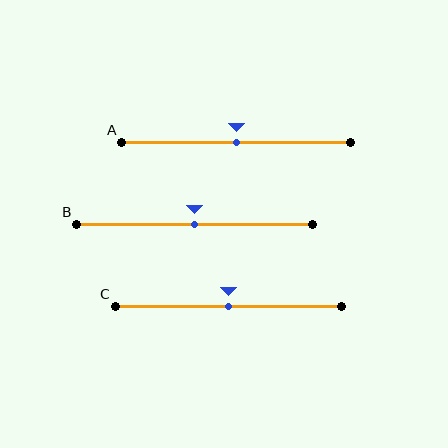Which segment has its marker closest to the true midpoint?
Segment A has its marker closest to the true midpoint.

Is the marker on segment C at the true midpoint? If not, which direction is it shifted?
Yes, the marker on segment C is at the true midpoint.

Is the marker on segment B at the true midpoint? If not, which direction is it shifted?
Yes, the marker on segment B is at the true midpoint.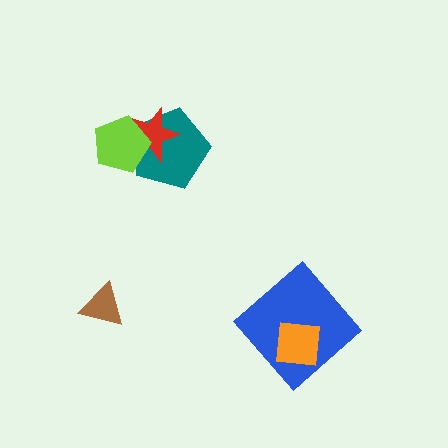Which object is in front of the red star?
The lime pentagon is in front of the red star.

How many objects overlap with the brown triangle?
0 objects overlap with the brown triangle.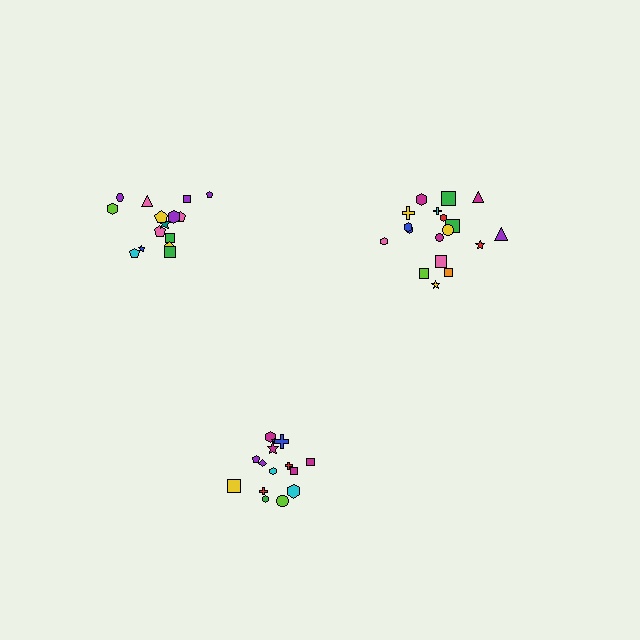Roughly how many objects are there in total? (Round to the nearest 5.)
Roughly 50 objects in total.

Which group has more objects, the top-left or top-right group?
The top-right group.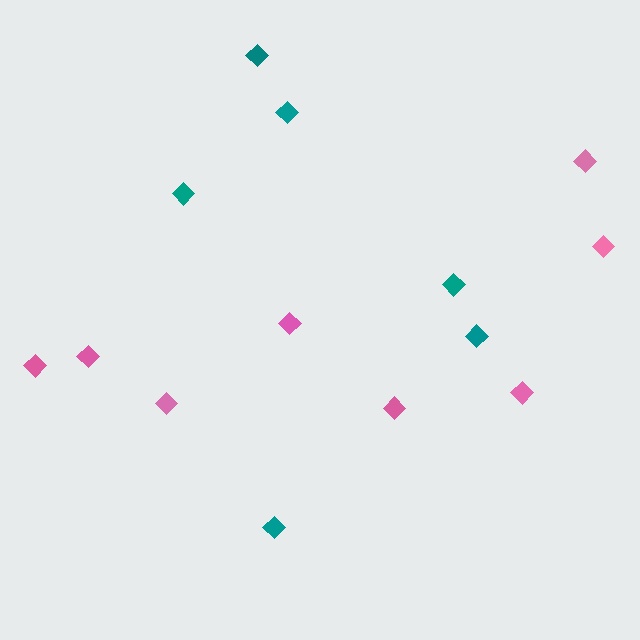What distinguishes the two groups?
There are 2 groups: one group of pink diamonds (8) and one group of teal diamonds (6).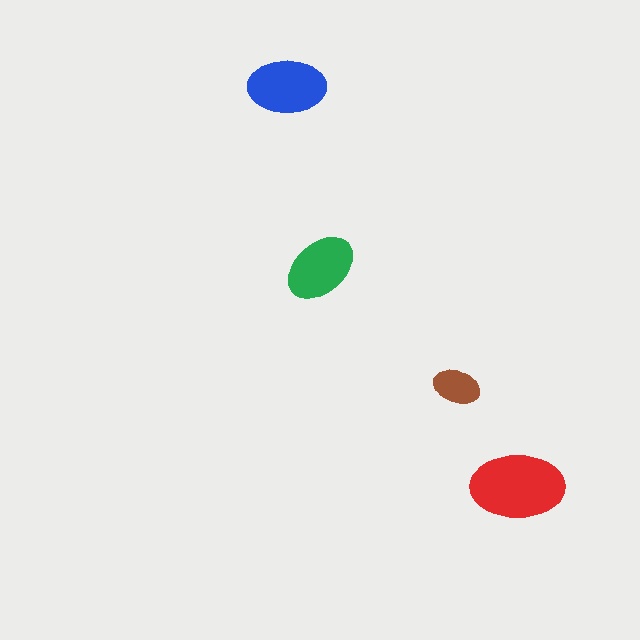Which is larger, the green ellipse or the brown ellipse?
The green one.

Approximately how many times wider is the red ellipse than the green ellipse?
About 1.5 times wider.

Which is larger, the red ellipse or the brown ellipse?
The red one.